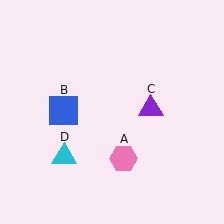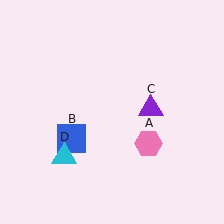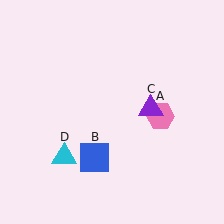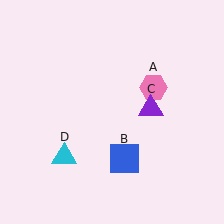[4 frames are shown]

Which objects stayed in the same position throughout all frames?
Purple triangle (object C) and cyan triangle (object D) remained stationary.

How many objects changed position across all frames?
2 objects changed position: pink hexagon (object A), blue square (object B).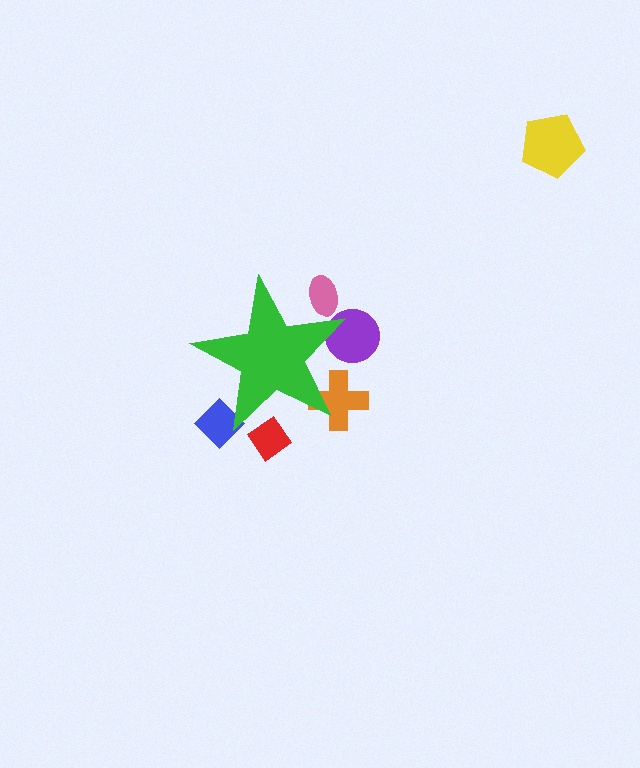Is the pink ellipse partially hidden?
Yes, the pink ellipse is partially hidden behind the green star.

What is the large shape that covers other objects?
A green star.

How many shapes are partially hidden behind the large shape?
5 shapes are partially hidden.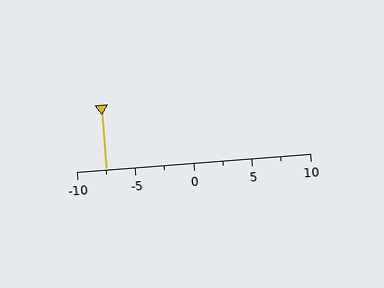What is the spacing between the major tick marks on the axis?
The major ticks are spaced 5 apart.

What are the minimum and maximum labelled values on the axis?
The axis runs from -10 to 10.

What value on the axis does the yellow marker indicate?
The marker indicates approximately -7.5.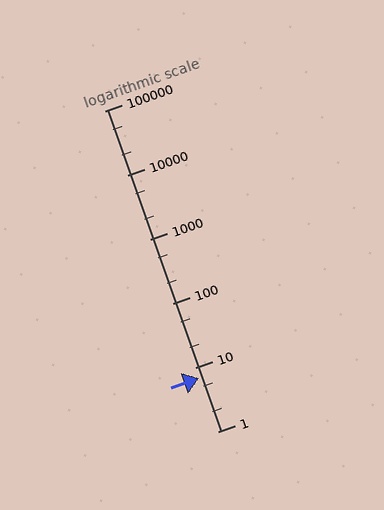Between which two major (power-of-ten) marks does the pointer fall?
The pointer is between 1 and 10.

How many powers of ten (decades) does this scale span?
The scale spans 5 decades, from 1 to 100000.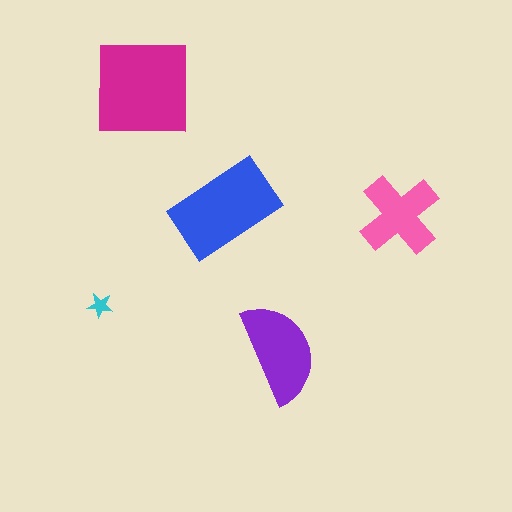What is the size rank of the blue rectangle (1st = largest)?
2nd.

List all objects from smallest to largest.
The cyan star, the pink cross, the purple semicircle, the blue rectangle, the magenta square.